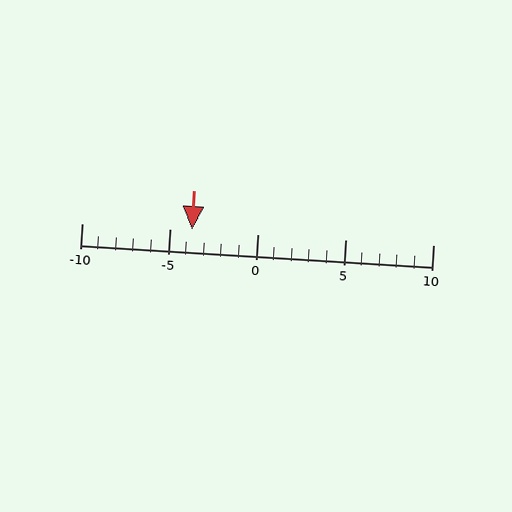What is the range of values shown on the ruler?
The ruler shows values from -10 to 10.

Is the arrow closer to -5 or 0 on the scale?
The arrow is closer to -5.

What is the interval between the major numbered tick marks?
The major tick marks are spaced 5 units apart.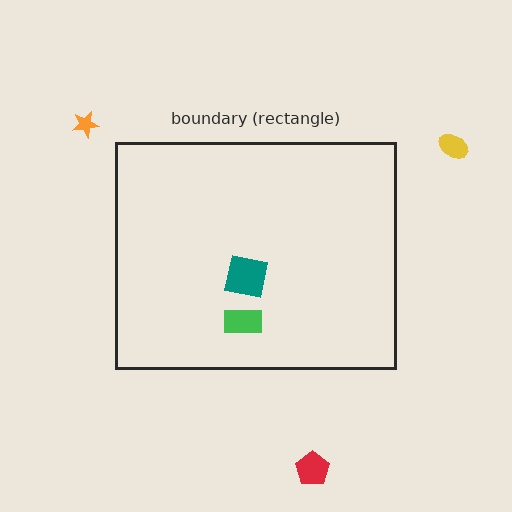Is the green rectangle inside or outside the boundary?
Inside.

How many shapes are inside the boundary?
2 inside, 3 outside.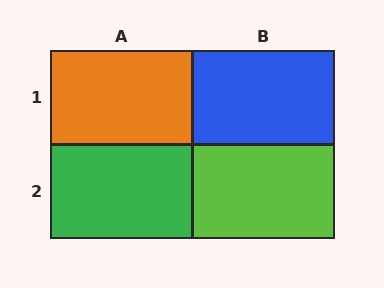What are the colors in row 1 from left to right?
Orange, blue.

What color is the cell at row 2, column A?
Green.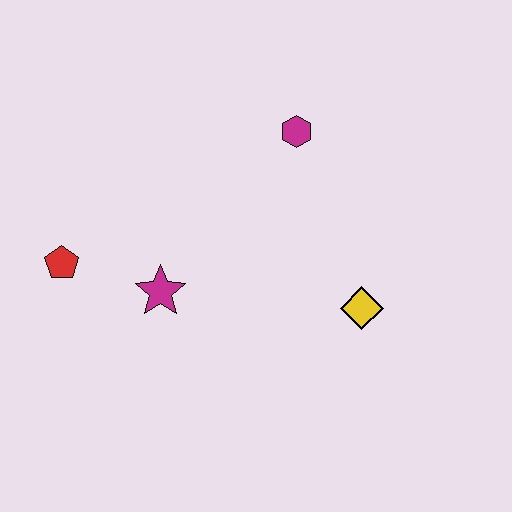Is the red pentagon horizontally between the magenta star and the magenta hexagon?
No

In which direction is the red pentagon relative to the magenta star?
The red pentagon is to the left of the magenta star.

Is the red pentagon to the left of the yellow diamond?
Yes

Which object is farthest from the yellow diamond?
The red pentagon is farthest from the yellow diamond.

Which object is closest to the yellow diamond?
The magenta hexagon is closest to the yellow diamond.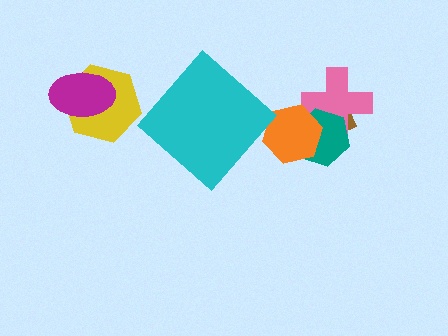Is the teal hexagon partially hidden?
Yes, it is partially covered by another shape.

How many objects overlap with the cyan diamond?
0 objects overlap with the cyan diamond.